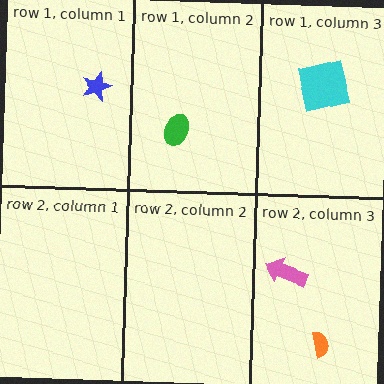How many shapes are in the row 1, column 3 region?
1.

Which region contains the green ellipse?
The row 1, column 2 region.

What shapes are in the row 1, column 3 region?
The cyan square.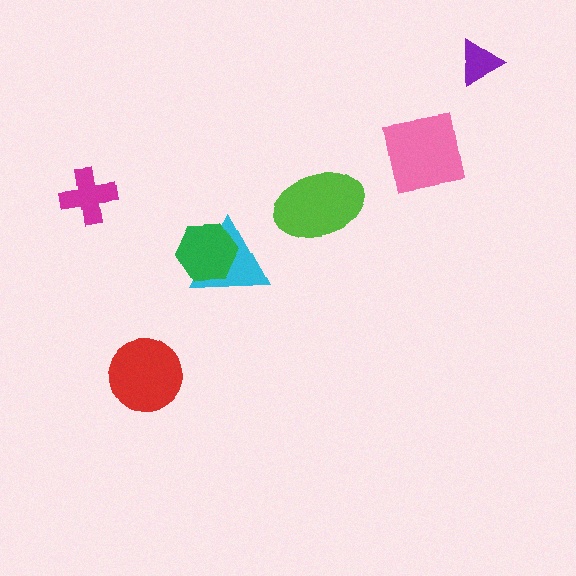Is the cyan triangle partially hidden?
Yes, it is partially covered by another shape.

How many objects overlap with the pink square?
0 objects overlap with the pink square.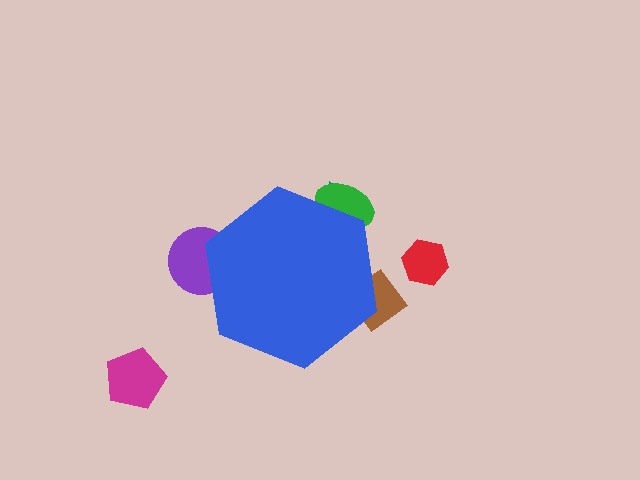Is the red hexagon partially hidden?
No, the red hexagon is fully visible.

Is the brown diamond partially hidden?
Yes, the brown diamond is partially hidden behind the blue hexagon.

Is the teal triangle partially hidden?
Yes, the teal triangle is partially hidden behind the blue hexagon.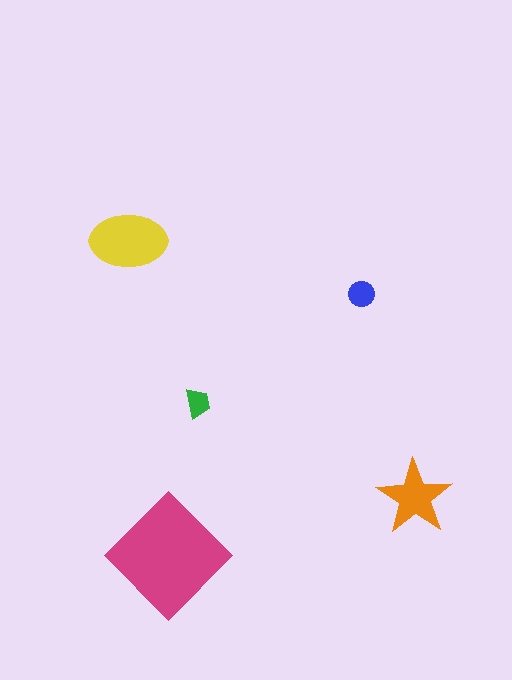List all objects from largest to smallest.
The magenta diamond, the yellow ellipse, the orange star, the blue circle, the green trapezoid.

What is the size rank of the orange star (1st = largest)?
3rd.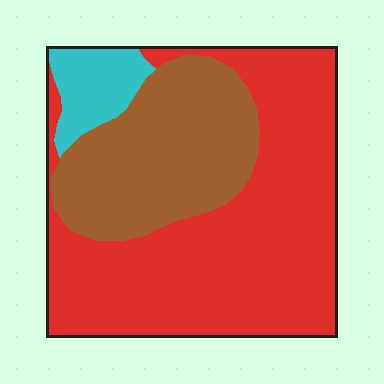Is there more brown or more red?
Red.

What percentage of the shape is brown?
Brown takes up about one third (1/3) of the shape.